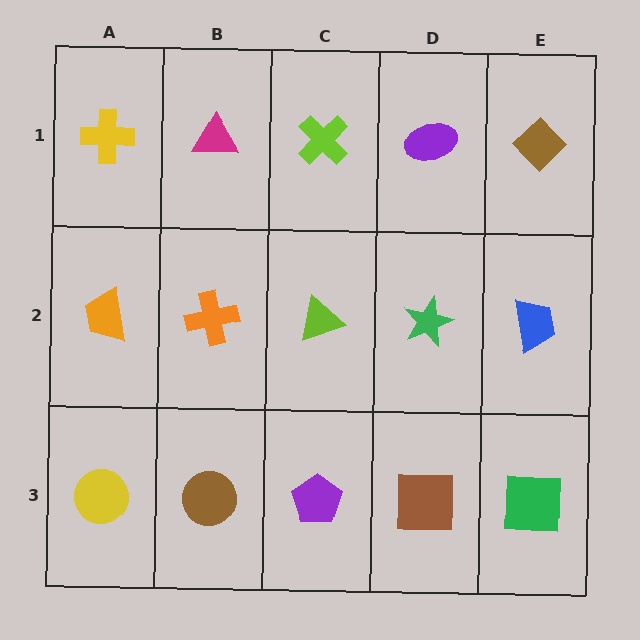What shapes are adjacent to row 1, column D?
A green star (row 2, column D), a lime cross (row 1, column C), a brown diamond (row 1, column E).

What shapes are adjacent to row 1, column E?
A blue trapezoid (row 2, column E), a purple ellipse (row 1, column D).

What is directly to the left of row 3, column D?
A purple pentagon.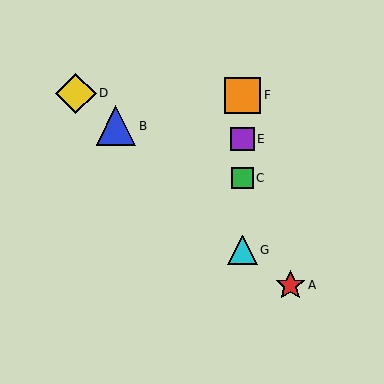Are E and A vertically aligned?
No, E is at x≈242 and A is at x≈290.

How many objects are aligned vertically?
4 objects (C, E, F, G) are aligned vertically.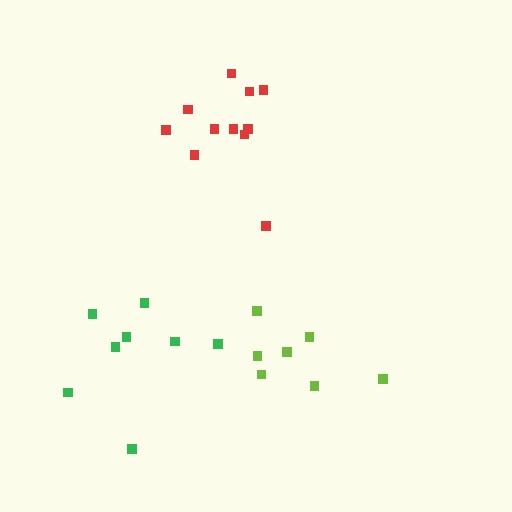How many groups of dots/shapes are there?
There are 3 groups.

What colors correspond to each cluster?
The clusters are colored: red, lime, green.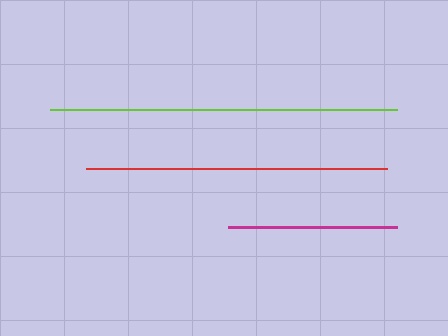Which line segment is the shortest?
The magenta line is the shortest at approximately 169 pixels.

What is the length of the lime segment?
The lime segment is approximately 347 pixels long.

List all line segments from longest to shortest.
From longest to shortest: lime, red, magenta.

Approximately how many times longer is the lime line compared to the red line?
The lime line is approximately 1.2 times the length of the red line.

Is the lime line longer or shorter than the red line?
The lime line is longer than the red line.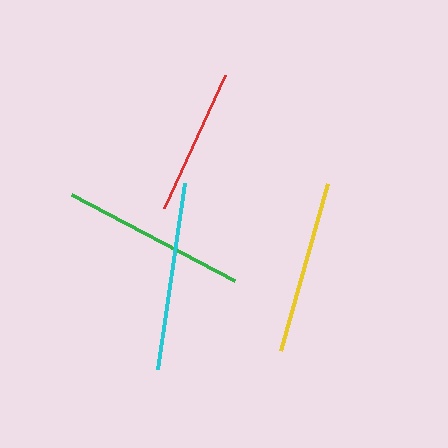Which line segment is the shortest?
The red line is the shortest at approximately 146 pixels.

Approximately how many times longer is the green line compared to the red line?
The green line is approximately 1.3 times the length of the red line.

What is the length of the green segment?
The green segment is approximately 184 pixels long.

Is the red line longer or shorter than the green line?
The green line is longer than the red line.